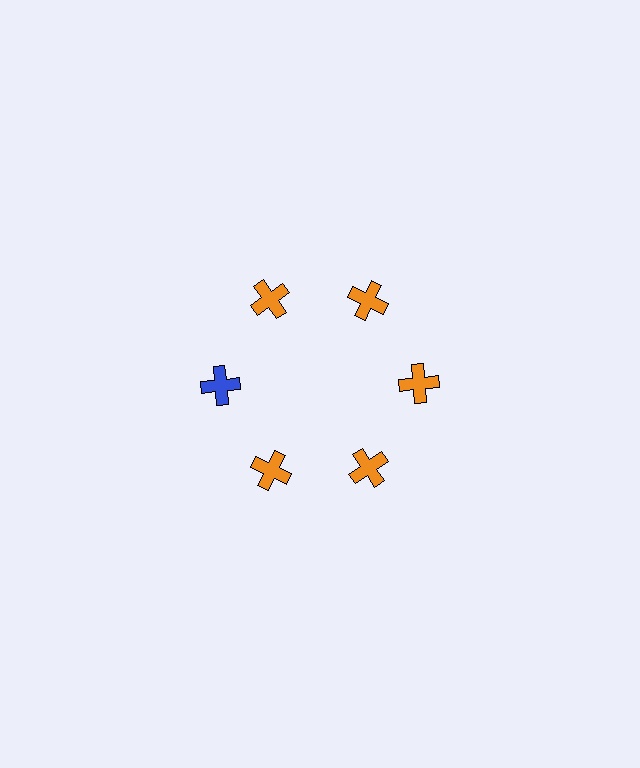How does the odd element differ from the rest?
It has a different color: blue instead of orange.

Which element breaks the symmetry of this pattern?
The blue cross at roughly the 9 o'clock position breaks the symmetry. All other shapes are orange crosses.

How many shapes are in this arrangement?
There are 6 shapes arranged in a ring pattern.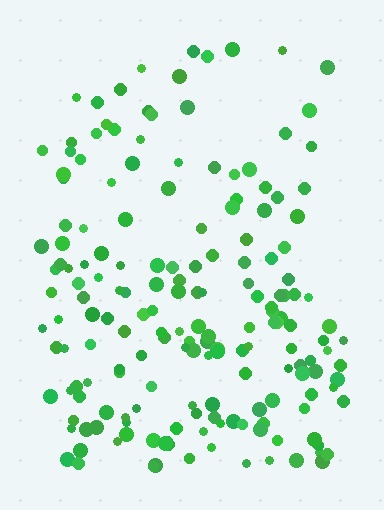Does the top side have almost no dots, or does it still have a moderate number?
Still a moderate number, just noticeably fewer than the bottom.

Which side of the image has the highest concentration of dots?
The bottom.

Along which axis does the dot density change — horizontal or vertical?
Vertical.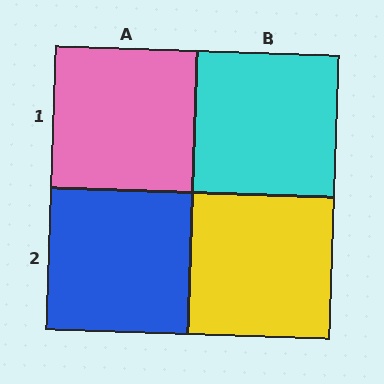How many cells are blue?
1 cell is blue.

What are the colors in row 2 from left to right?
Blue, yellow.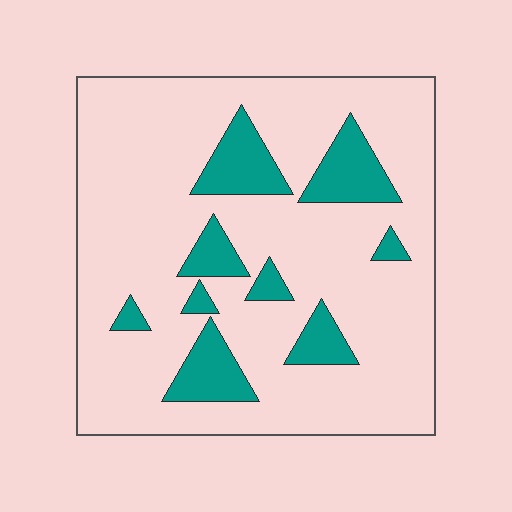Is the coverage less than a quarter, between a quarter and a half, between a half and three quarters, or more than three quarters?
Less than a quarter.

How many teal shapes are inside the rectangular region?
9.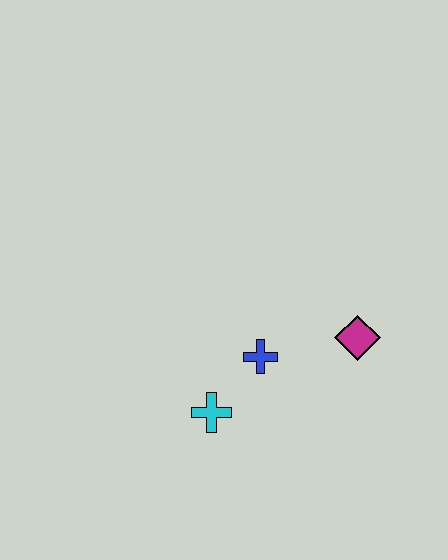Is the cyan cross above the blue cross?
No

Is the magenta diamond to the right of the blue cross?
Yes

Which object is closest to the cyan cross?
The blue cross is closest to the cyan cross.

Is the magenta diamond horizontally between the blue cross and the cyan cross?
No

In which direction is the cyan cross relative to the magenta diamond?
The cyan cross is to the left of the magenta diamond.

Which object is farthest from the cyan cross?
The magenta diamond is farthest from the cyan cross.